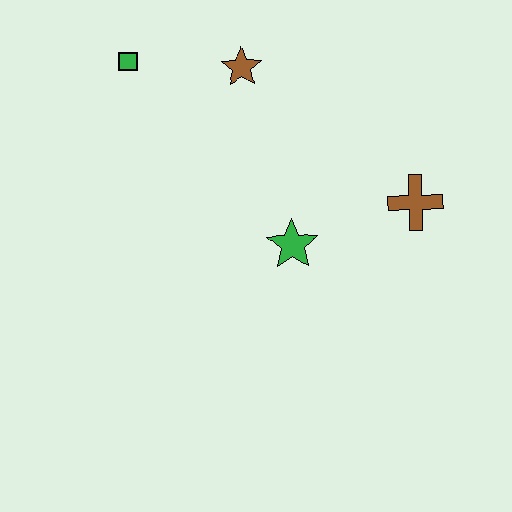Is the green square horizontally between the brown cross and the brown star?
No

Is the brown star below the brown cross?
No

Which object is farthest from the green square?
The brown cross is farthest from the green square.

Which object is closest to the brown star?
The green square is closest to the brown star.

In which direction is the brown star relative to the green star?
The brown star is above the green star.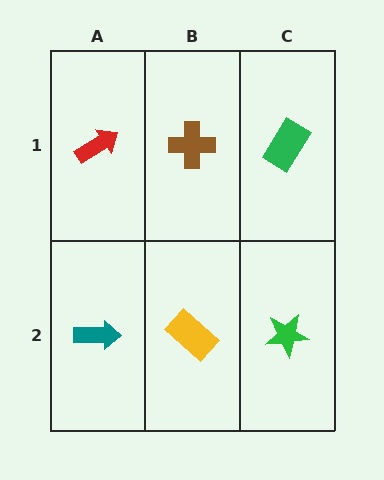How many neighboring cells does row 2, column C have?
2.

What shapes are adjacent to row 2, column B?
A brown cross (row 1, column B), a teal arrow (row 2, column A), a green star (row 2, column C).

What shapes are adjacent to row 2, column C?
A green rectangle (row 1, column C), a yellow rectangle (row 2, column B).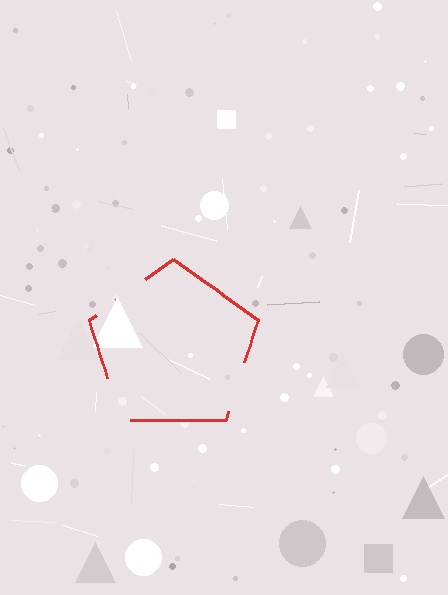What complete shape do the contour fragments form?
The contour fragments form a pentagon.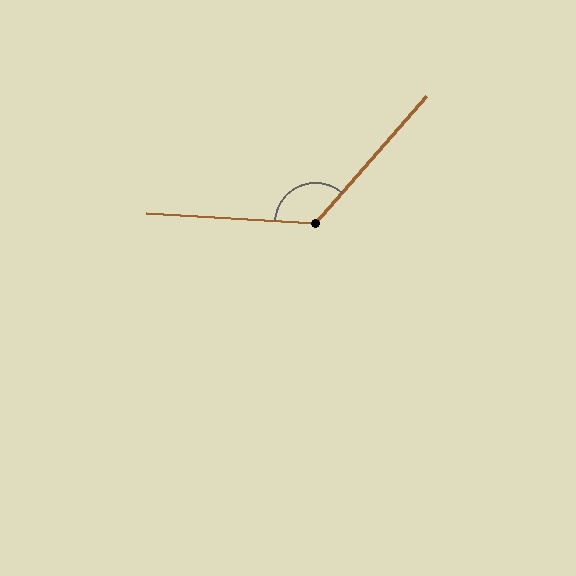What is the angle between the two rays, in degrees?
Approximately 128 degrees.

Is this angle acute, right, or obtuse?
It is obtuse.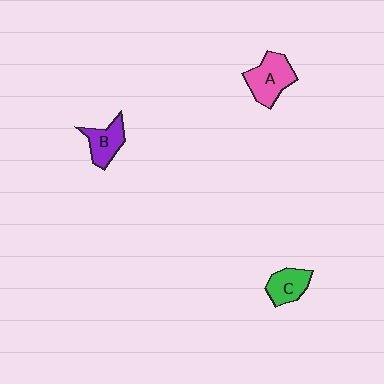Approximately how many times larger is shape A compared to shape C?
Approximately 1.4 times.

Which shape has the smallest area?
Shape C (green).